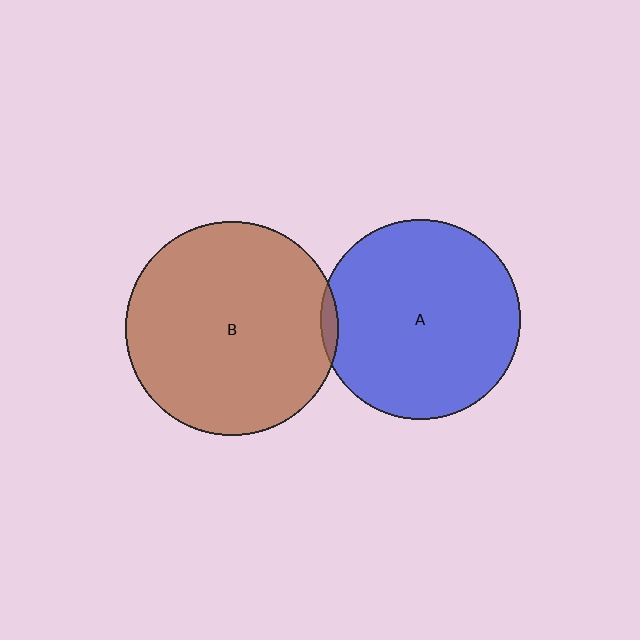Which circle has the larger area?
Circle B (brown).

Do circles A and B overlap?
Yes.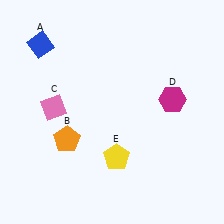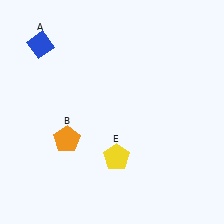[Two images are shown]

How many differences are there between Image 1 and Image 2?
There are 2 differences between the two images.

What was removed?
The pink diamond (C), the magenta hexagon (D) were removed in Image 2.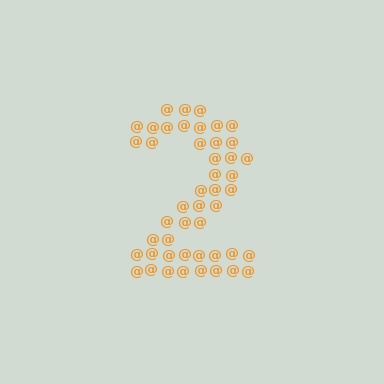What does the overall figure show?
The overall figure shows the digit 2.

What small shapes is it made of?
It is made of small at signs.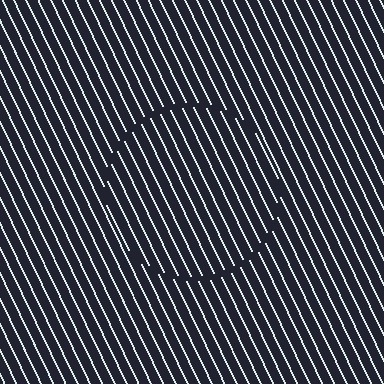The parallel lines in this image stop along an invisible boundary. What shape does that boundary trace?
An illusory circle. The interior of the shape contains the same grating, shifted by half a period — the contour is defined by the phase discontinuity where line-ends from the inner and outer gratings abut.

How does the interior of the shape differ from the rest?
The interior of the shape contains the same grating, shifted by half a period — the contour is defined by the phase discontinuity where line-ends from the inner and outer gratings abut.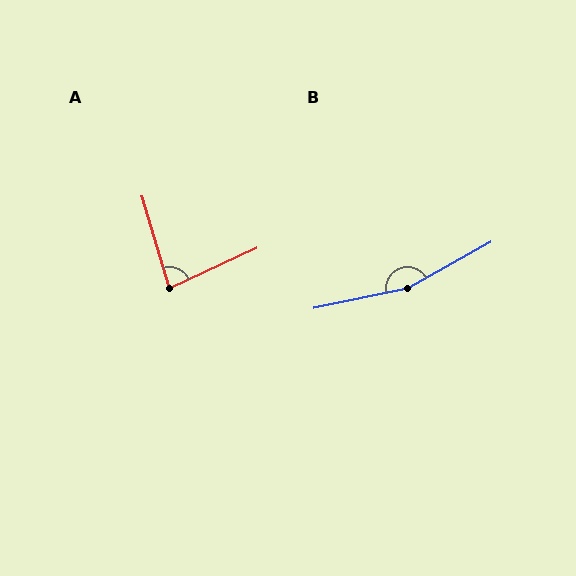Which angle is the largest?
B, at approximately 163 degrees.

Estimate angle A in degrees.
Approximately 82 degrees.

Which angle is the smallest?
A, at approximately 82 degrees.